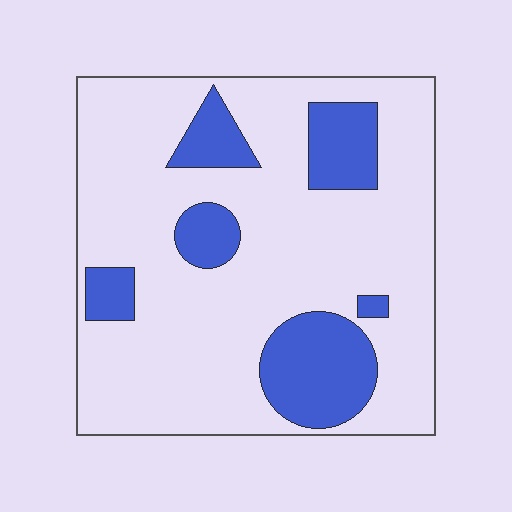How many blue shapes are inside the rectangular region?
6.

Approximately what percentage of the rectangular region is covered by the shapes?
Approximately 20%.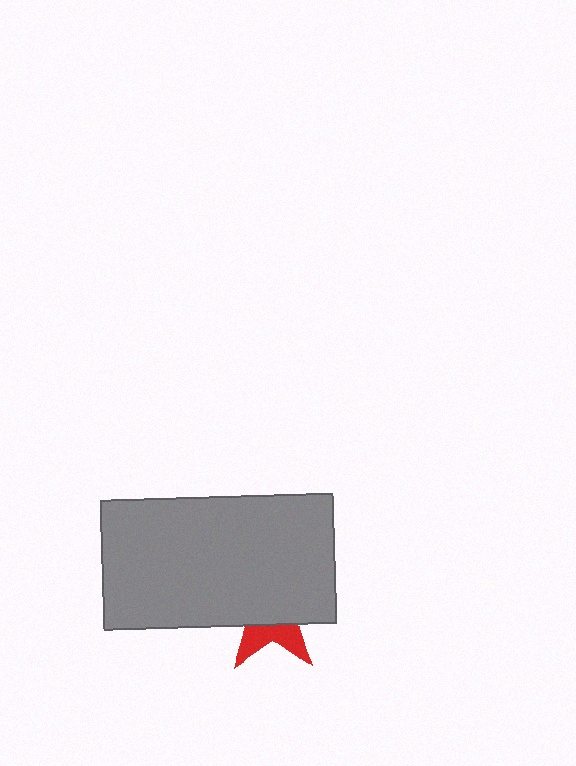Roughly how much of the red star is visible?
A small part of it is visible (roughly 32%).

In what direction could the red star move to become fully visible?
The red star could move down. That would shift it out from behind the gray rectangle entirely.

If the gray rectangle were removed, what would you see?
You would see the complete red star.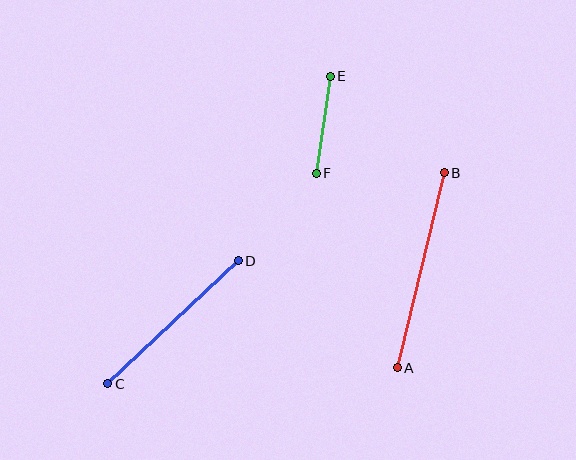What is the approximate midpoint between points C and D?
The midpoint is at approximately (173, 322) pixels.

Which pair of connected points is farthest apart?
Points A and B are farthest apart.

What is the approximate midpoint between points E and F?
The midpoint is at approximately (323, 125) pixels.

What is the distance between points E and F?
The distance is approximately 98 pixels.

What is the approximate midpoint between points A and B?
The midpoint is at approximately (421, 270) pixels.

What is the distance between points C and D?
The distance is approximately 180 pixels.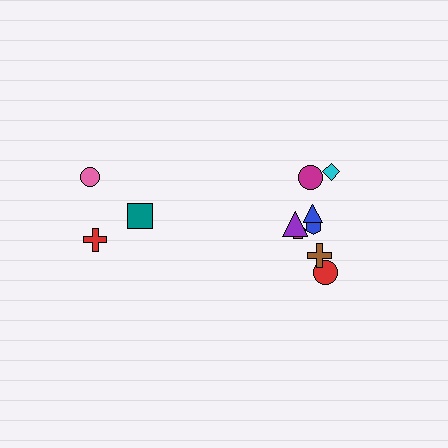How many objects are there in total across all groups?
There are 12 objects.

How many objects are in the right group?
There are 8 objects.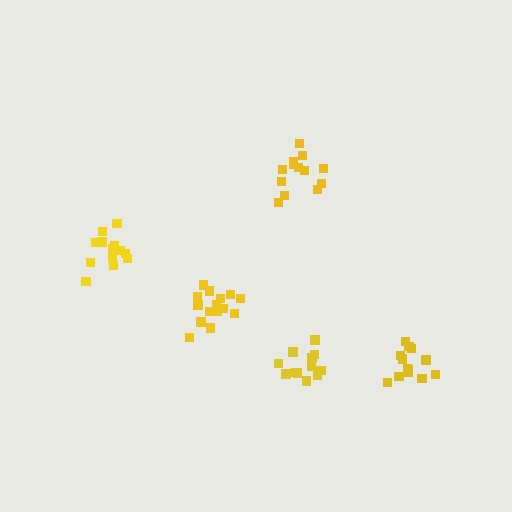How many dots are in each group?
Group 1: 13 dots, Group 2: 14 dots, Group 3: 14 dots, Group 4: 15 dots, Group 5: 13 dots (69 total).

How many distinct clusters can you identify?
There are 5 distinct clusters.